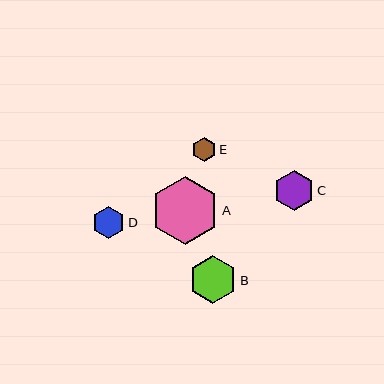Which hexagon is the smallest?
Hexagon E is the smallest with a size of approximately 25 pixels.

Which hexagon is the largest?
Hexagon A is the largest with a size of approximately 69 pixels.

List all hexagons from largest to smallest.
From largest to smallest: A, B, C, D, E.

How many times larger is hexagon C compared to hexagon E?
Hexagon C is approximately 1.6 times the size of hexagon E.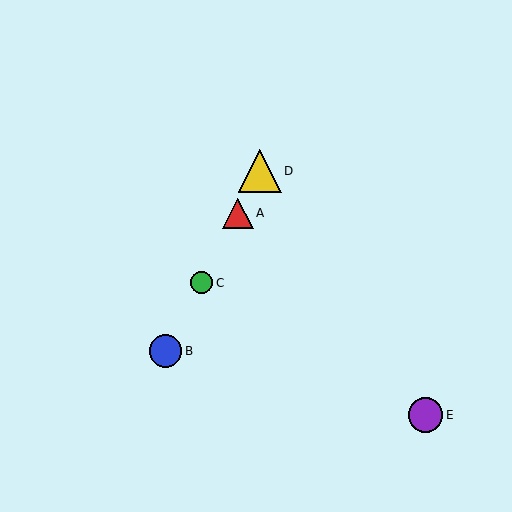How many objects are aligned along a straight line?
4 objects (A, B, C, D) are aligned along a straight line.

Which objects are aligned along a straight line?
Objects A, B, C, D are aligned along a straight line.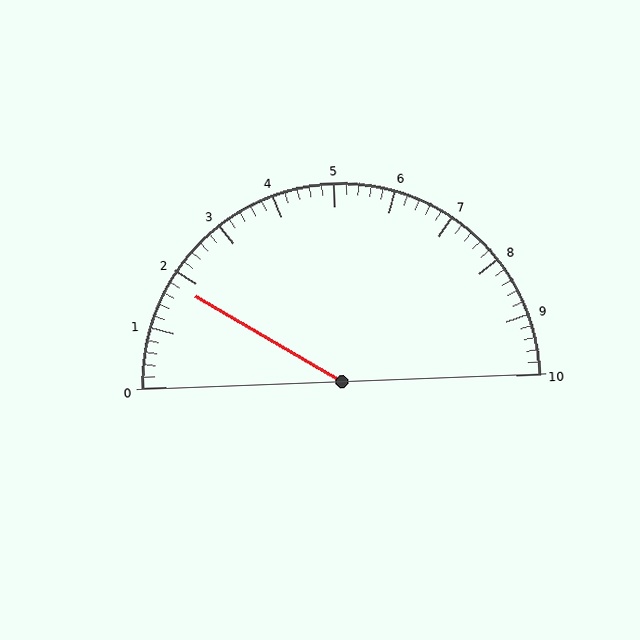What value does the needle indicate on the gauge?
The needle indicates approximately 1.8.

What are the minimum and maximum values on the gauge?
The gauge ranges from 0 to 10.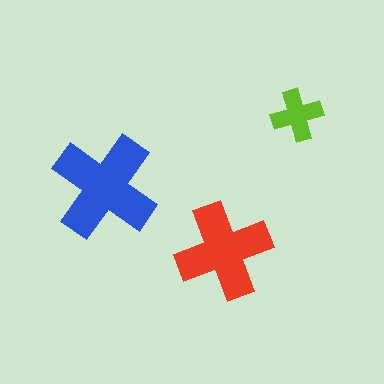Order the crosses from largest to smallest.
the blue one, the red one, the lime one.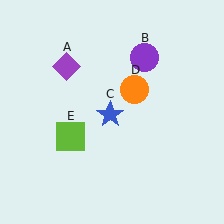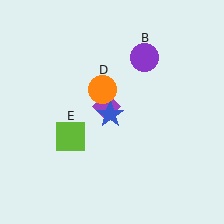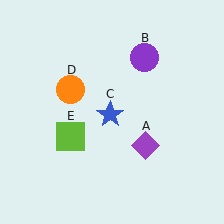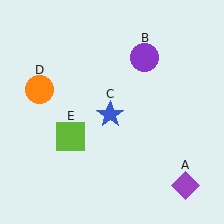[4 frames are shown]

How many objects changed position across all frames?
2 objects changed position: purple diamond (object A), orange circle (object D).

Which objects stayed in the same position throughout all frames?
Purple circle (object B) and blue star (object C) and lime square (object E) remained stationary.